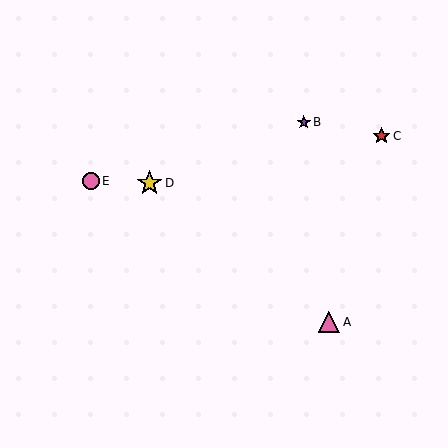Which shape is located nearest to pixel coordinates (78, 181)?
The pink circle (labeled E) at (91, 181) is nearest to that location.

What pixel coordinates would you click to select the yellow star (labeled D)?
Click at (149, 183) to select the yellow star D.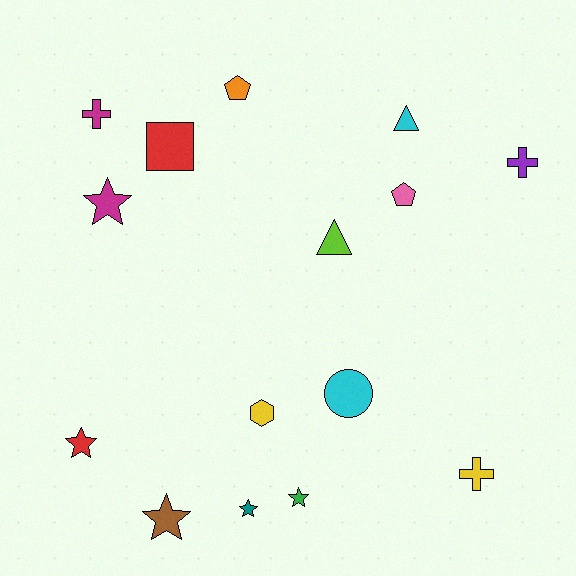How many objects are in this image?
There are 15 objects.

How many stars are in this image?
There are 5 stars.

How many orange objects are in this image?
There is 1 orange object.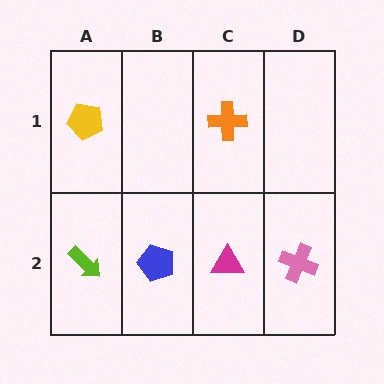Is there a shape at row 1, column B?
No, that cell is empty.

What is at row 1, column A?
A yellow pentagon.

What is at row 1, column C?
An orange cross.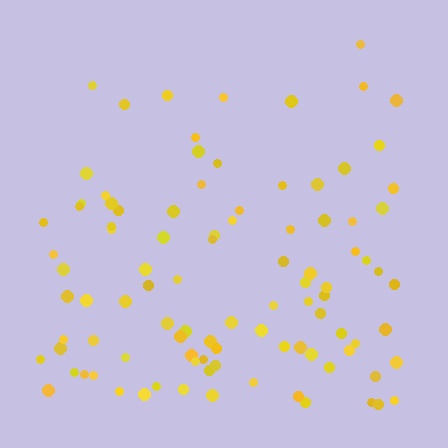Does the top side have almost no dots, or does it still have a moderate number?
Still a moderate number, just noticeably fewer than the bottom.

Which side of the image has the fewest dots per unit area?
The top.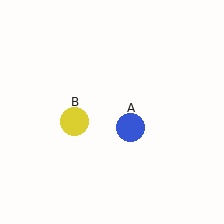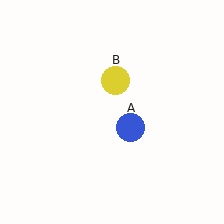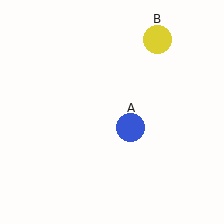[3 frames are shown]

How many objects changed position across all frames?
1 object changed position: yellow circle (object B).